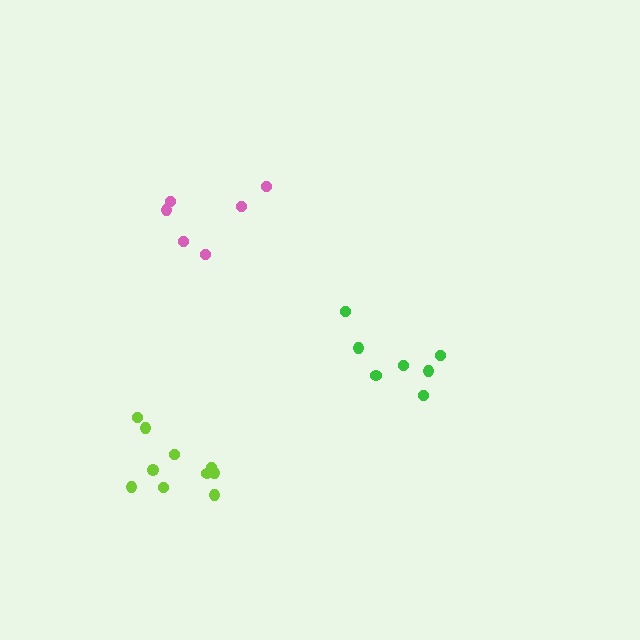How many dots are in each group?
Group 1: 6 dots, Group 2: 7 dots, Group 3: 10 dots (23 total).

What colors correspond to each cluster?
The clusters are colored: pink, green, lime.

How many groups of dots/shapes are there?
There are 3 groups.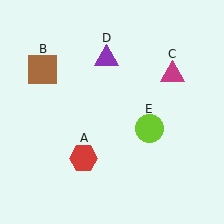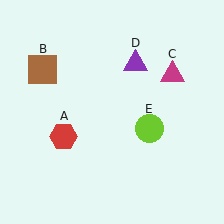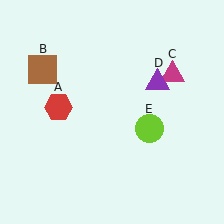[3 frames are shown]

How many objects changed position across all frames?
2 objects changed position: red hexagon (object A), purple triangle (object D).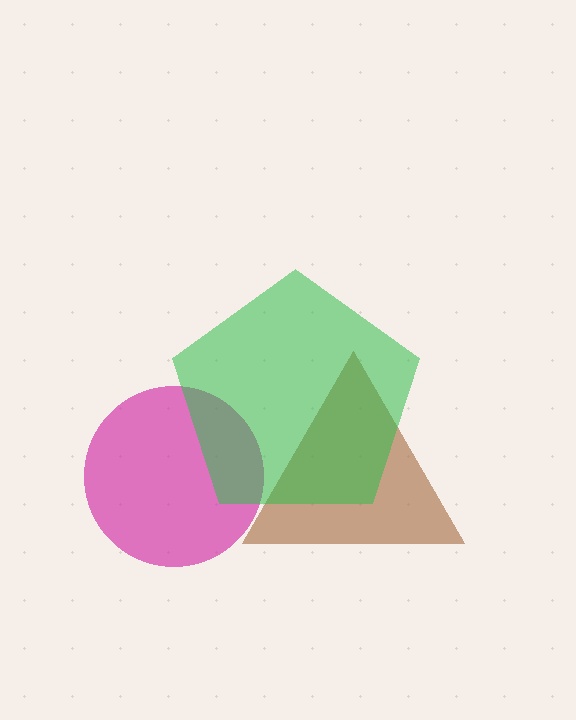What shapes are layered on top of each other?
The layered shapes are: a brown triangle, a magenta circle, a green pentagon.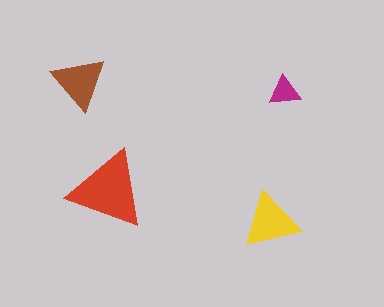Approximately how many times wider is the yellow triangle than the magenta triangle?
About 2 times wider.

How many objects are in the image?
There are 4 objects in the image.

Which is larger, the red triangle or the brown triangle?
The red one.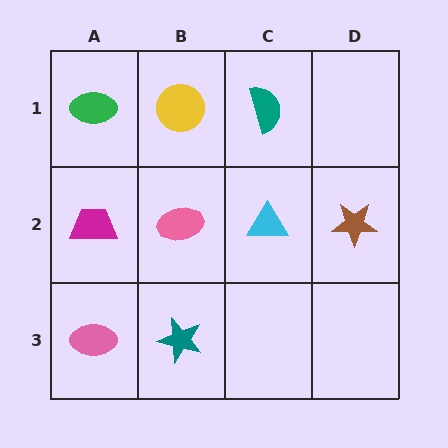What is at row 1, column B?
A yellow circle.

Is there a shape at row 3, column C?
No, that cell is empty.